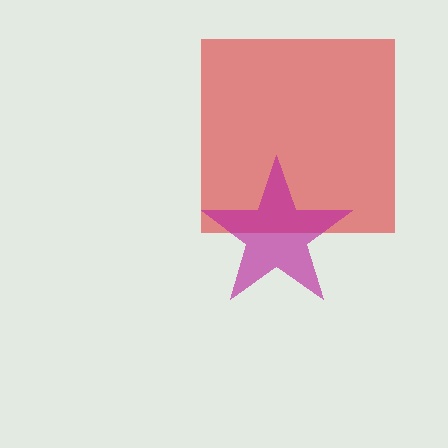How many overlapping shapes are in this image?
There are 2 overlapping shapes in the image.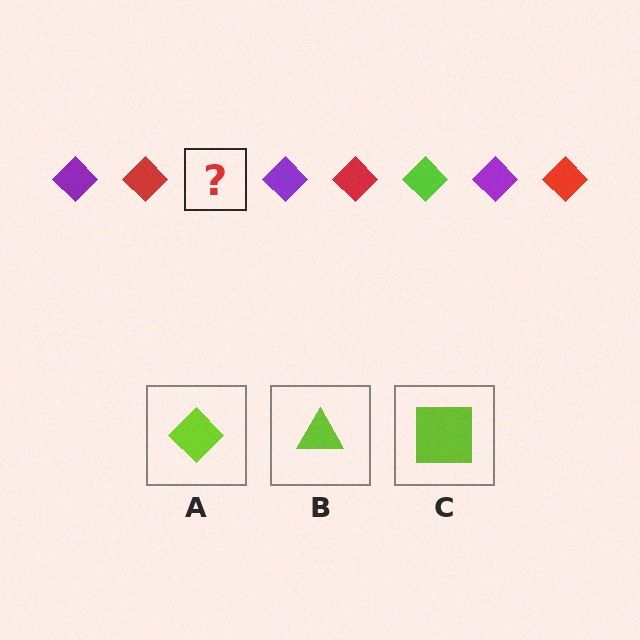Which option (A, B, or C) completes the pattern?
A.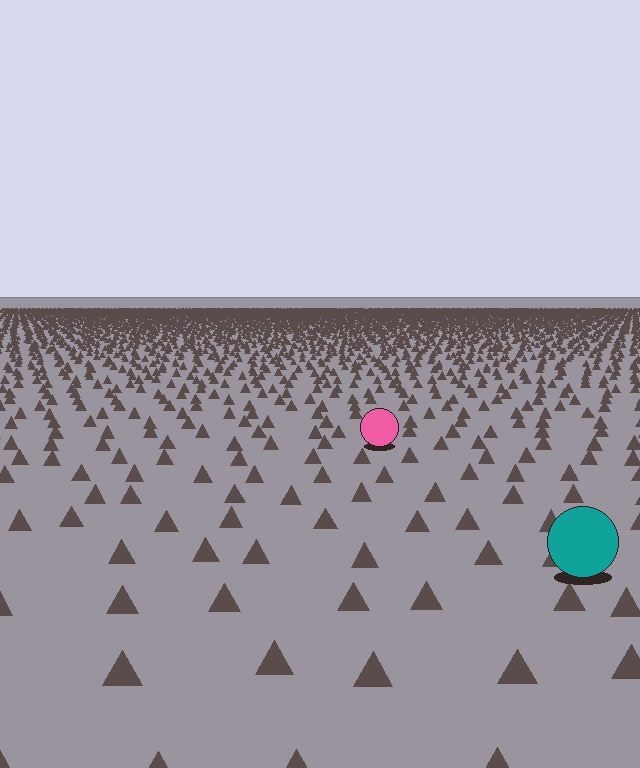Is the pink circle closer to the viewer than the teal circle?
No. The teal circle is closer — you can tell from the texture gradient: the ground texture is coarser near it.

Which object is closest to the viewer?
The teal circle is closest. The texture marks near it are larger and more spread out.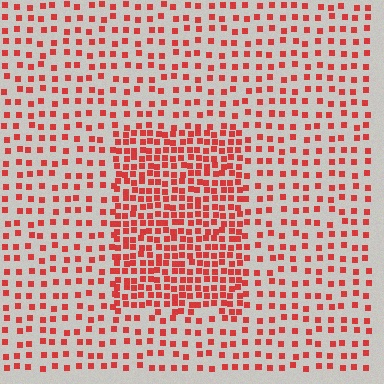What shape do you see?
I see a rectangle.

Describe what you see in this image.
The image contains small red elements arranged at two different densities. A rectangle-shaped region is visible where the elements are more densely packed than the surrounding area.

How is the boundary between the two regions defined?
The boundary is defined by a change in element density (approximately 2.2x ratio). All elements are the same color, size, and shape.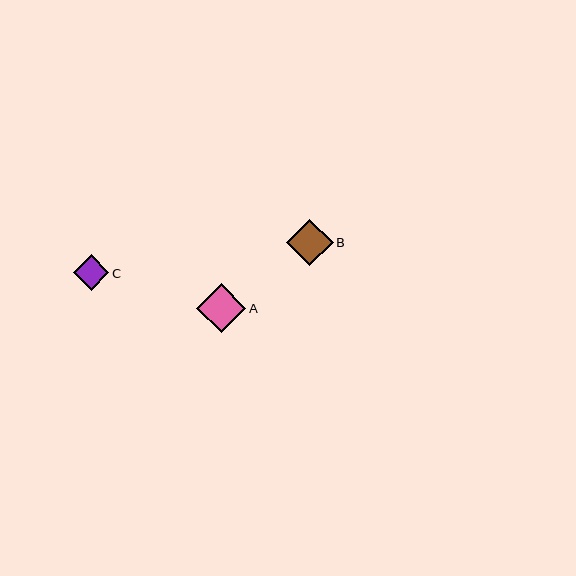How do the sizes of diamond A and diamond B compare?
Diamond A and diamond B are approximately the same size.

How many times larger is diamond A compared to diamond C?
Diamond A is approximately 1.4 times the size of diamond C.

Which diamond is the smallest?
Diamond C is the smallest with a size of approximately 36 pixels.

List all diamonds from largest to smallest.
From largest to smallest: A, B, C.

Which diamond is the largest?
Diamond A is the largest with a size of approximately 49 pixels.